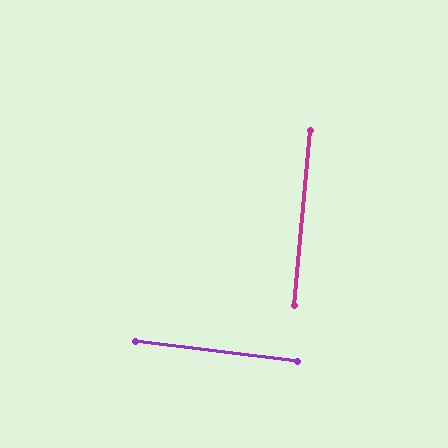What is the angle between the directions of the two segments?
Approximately 88 degrees.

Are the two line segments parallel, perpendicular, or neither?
Perpendicular — they meet at approximately 88°.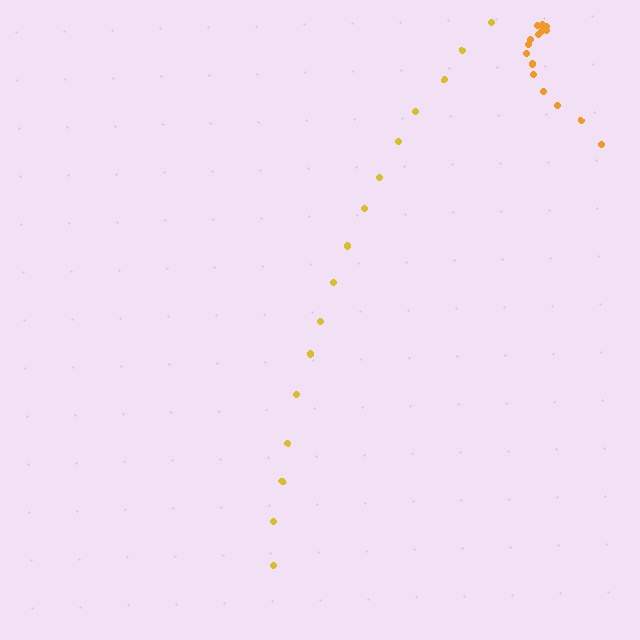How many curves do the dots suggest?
There are 2 distinct paths.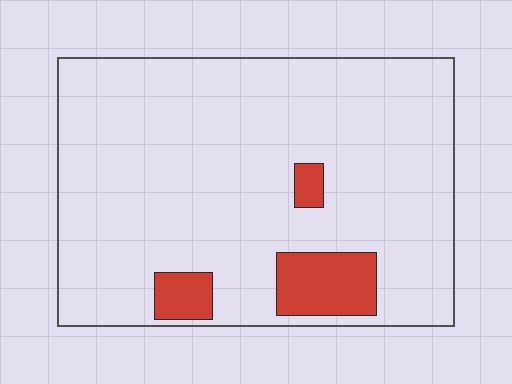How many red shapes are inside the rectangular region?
3.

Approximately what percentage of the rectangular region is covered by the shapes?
Approximately 10%.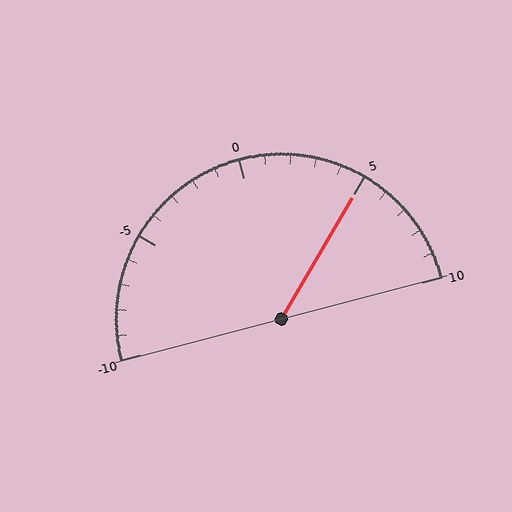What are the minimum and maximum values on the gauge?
The gauge ranges from -10 to 10.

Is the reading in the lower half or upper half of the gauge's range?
The reading is in the upper half of the range (-10 to 10).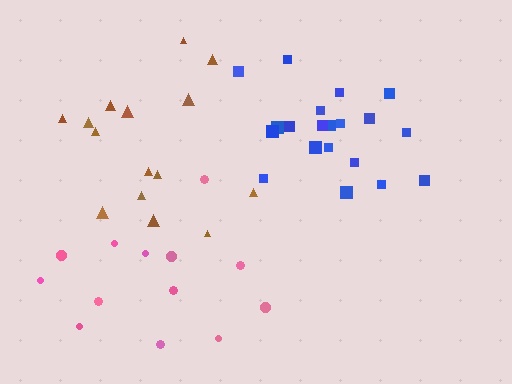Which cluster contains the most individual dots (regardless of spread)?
Blue (20).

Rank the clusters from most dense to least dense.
blue, pink, brown.